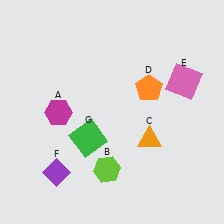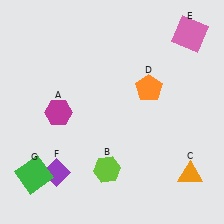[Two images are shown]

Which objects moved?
The objects that moved are: the orange triangle (C), the pink square (E), the green square (G).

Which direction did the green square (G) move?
The green square (G) moved left.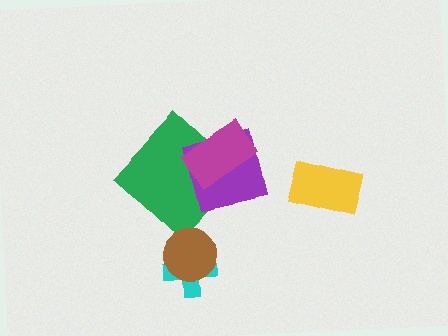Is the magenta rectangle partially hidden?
No, no other shape covers it.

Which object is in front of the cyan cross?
The brown circle is in front of the cyan cross.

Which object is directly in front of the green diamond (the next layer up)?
The purple square is directly in front of the green diamond.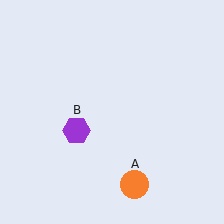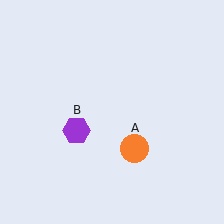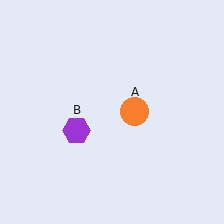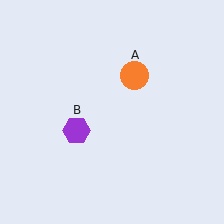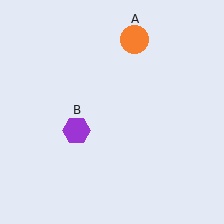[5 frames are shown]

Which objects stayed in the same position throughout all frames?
Purple hexagon (object B) remained stationary.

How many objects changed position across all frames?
1 object changed position: orange circle (object A).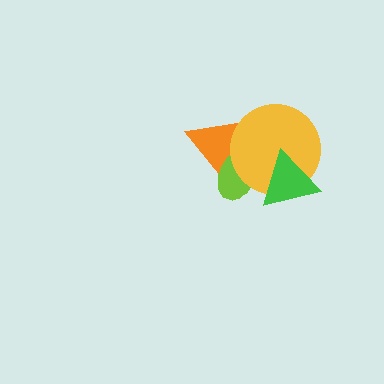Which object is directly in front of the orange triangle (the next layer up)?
The lime ellipse is directly in front of the orange triangle.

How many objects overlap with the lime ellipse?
3 objects overlap with the lime ellipse.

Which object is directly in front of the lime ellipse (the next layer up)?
The yellow circle is directly in front of the lime ellipse.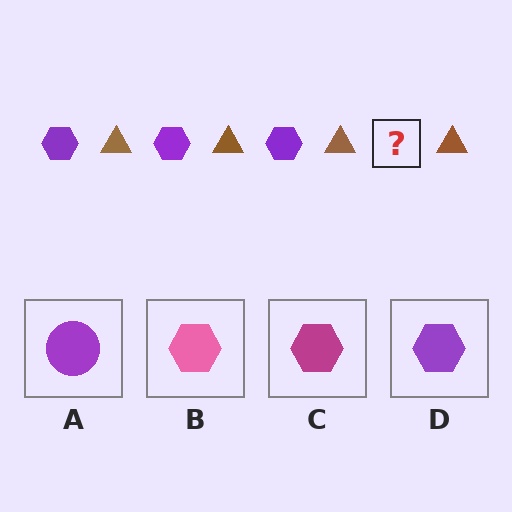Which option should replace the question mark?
Option D.